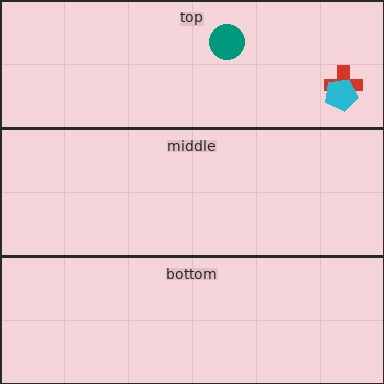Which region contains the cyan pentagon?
The top region.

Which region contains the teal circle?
The top region.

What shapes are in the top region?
The red cross, the teal circle, the cyan pentagon.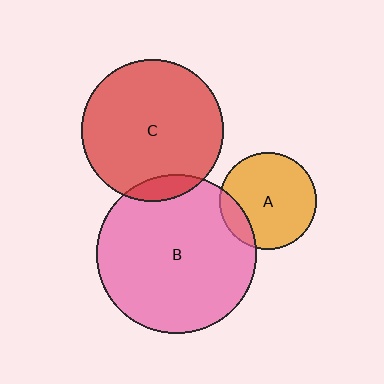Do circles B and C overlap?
Yes.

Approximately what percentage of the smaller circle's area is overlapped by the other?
Approximately 10%.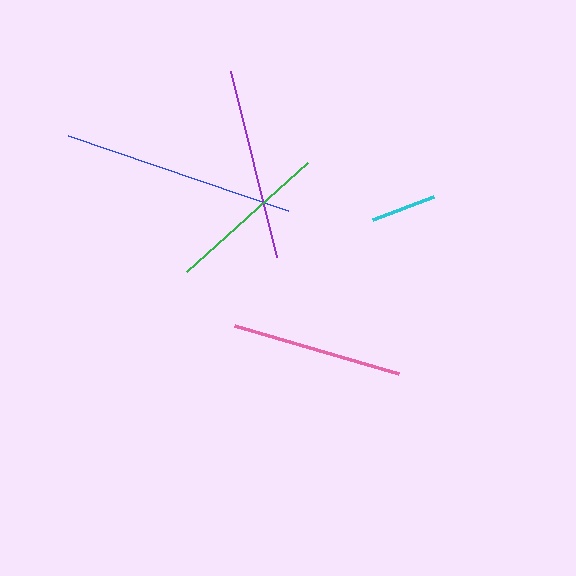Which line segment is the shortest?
The cyan line is the shortest at approximately 66 pixels.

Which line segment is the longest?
The blue line is the longest at approximately 232 pixels.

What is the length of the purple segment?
The purple segment is approximately 192 pixels long.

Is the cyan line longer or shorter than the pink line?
The pink line is longer than the cyan line.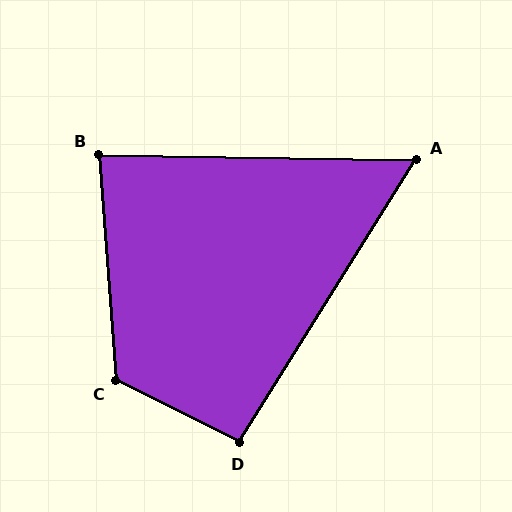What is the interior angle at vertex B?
Approximately 85 degrees (acute).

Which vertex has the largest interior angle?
C, at approximately 121 degrees.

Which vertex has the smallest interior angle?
A, at approximately 59 degrees.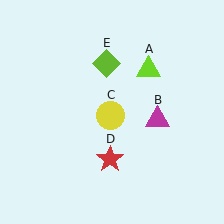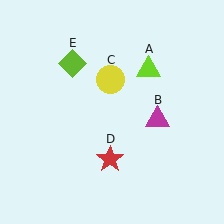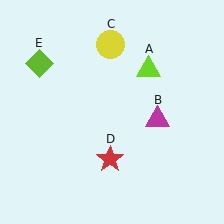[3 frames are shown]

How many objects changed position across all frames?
2 objects changed position: yellow circle (object C), lime diamond (object E).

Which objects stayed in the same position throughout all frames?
Lime triangle (object A) and magenta triangle (object B) and red star (object D) remained stationary.